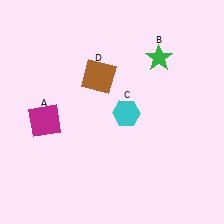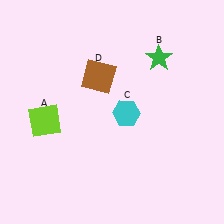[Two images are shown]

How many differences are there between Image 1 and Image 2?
There is 1 difference between the two images.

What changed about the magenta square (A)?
In Image 1, A is magenta. In Image 2, it changed to lime.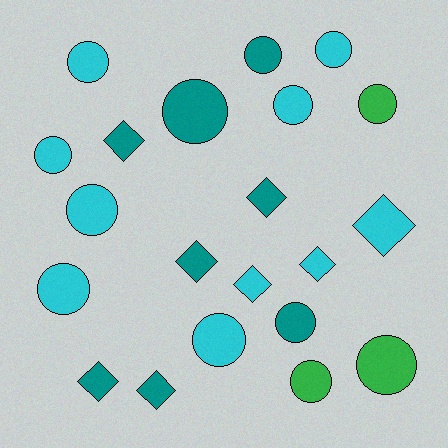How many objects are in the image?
There are 21 objects.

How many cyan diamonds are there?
There are 3 cyan diamonds.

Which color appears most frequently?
Cyan, with 10 objects.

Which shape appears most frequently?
Circle, with 13 objects.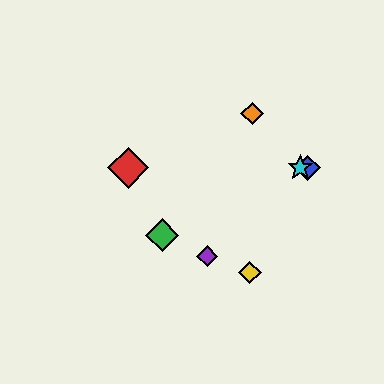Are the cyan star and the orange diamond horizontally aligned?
No, the cyan star is at y≈168 and the orange diamond is at y≈114.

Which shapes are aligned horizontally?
The red diamond, the blue diamond, the cyan star are aligned horizontally.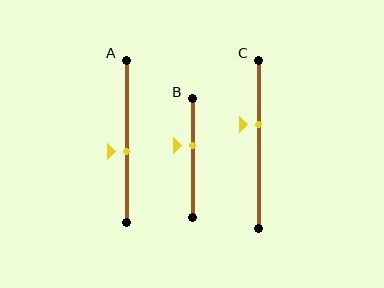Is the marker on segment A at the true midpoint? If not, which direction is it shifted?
No, the marker on segment A is shifted downward by about 6% of the segment length.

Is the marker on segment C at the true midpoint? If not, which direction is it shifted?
No, the marker on segment C is shifted upward by about 12% of the segment length.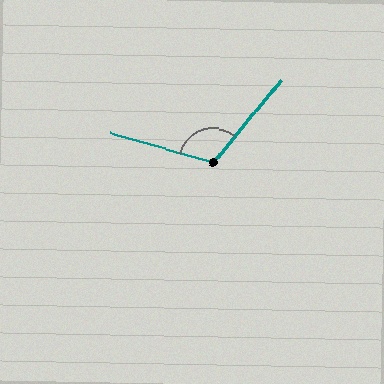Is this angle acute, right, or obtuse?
It is obtuse.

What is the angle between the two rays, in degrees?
Approximately 114 degrees.